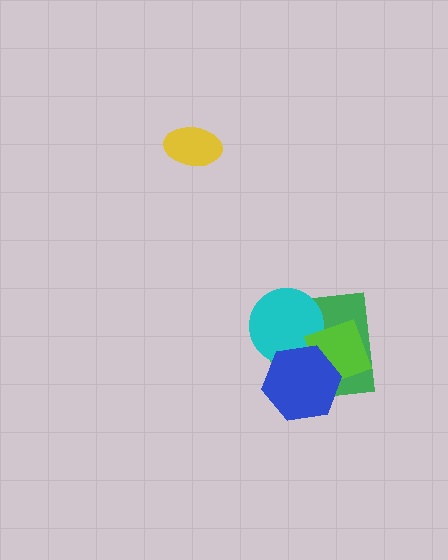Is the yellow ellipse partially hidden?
No, no other shape covers it.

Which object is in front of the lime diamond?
The blue hexagon is in front of the lime diamond.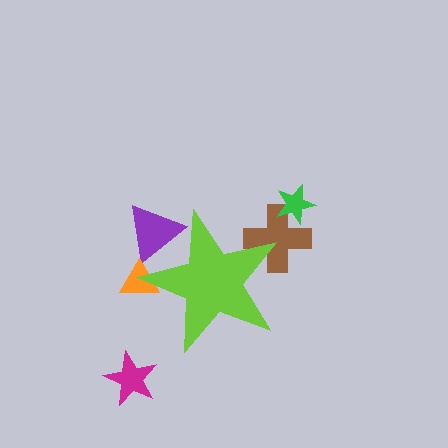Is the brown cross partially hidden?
Yes, the brown cross is partially hidden behind the lime star.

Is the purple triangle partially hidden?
Yes, the purple triangle is partially hidden behind the lime star.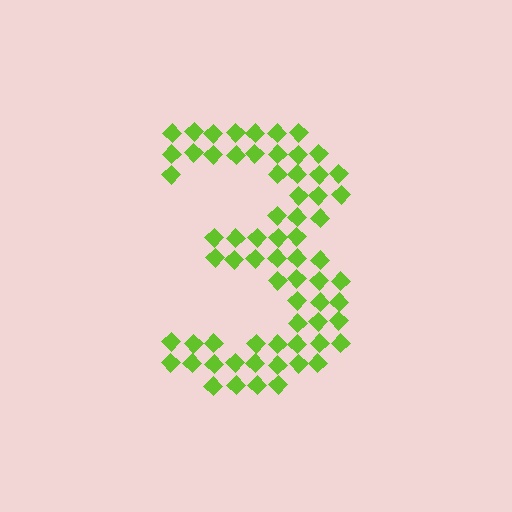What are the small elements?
The small elements are diamonds.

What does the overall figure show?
The overall figure shows the digit 3.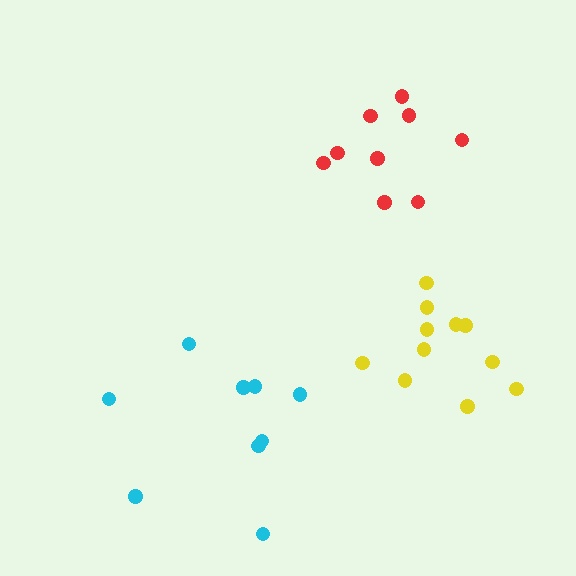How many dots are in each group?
Group 1: 9 dots, Group 2: 9 dots, Group 3: 11 dots (29 total).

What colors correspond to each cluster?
The clusters are colored: cyan, red, yellow.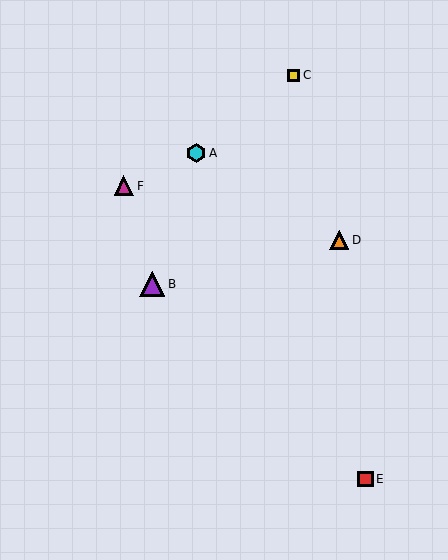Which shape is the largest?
The purple triangle (labeled B) is the largest.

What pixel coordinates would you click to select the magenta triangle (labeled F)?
Click at (124, 186) to select the magenta triangle F.